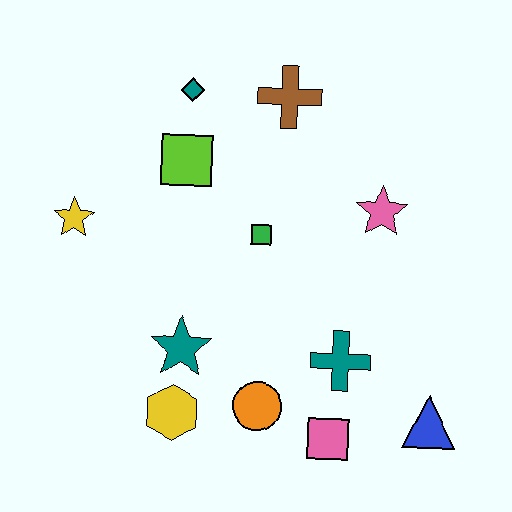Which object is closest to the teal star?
The yellow hexagon is closest to the teal star.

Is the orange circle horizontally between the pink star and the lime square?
Yes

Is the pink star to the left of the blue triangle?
Yes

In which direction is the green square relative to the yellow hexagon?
The green square is above the yellow hexagon.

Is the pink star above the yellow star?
Yes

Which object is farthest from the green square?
The blue triangle is farthest from the green square.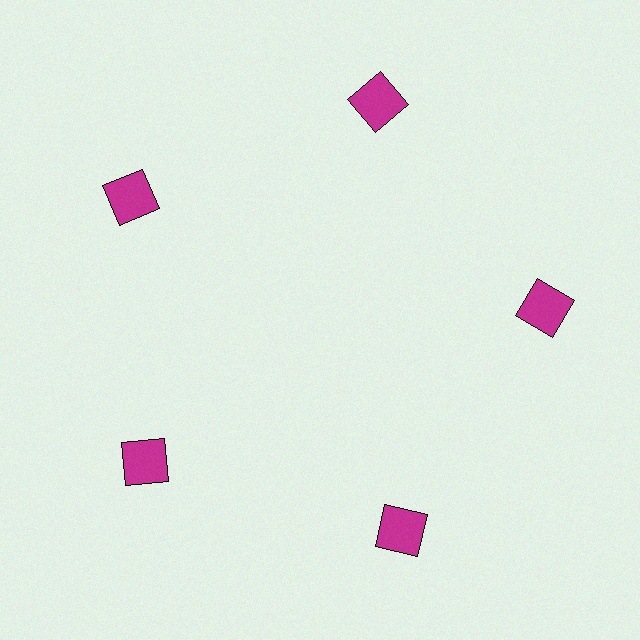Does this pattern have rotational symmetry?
Yes, this pattern has 5-fold rotational symmetry. It looks the same after rotating 72 degrees around the center.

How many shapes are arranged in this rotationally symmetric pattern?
There are 5 shapes, arranged in 5 groups of 1.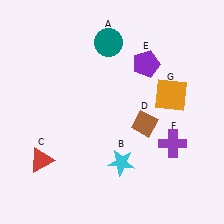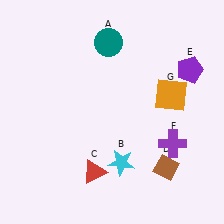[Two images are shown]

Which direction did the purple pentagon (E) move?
The purple pentagon (E) moved right.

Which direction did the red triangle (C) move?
The red triangle (C) moved right.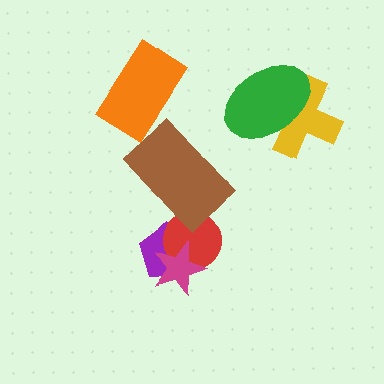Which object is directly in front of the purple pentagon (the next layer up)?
The red circle is directly in front of the purple pentagon.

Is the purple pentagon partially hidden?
Yes, it is partially covered by another shape.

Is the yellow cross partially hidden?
Yes, it is partially covered by another shape.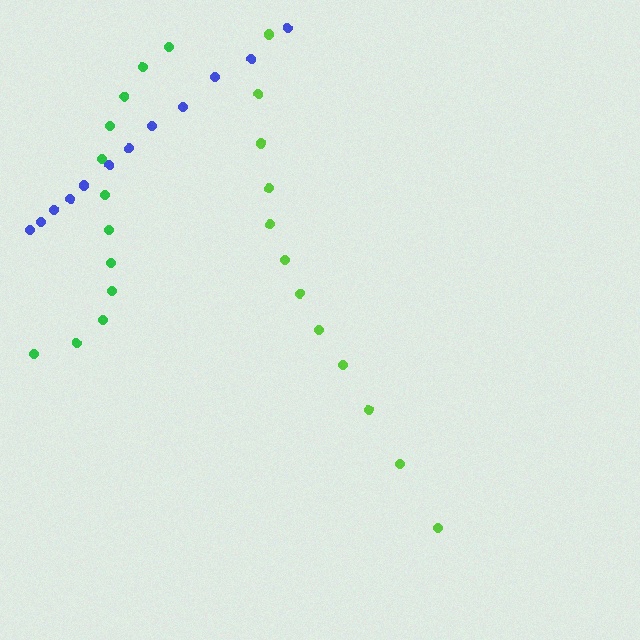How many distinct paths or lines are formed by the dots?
There are 3 distinct paths.